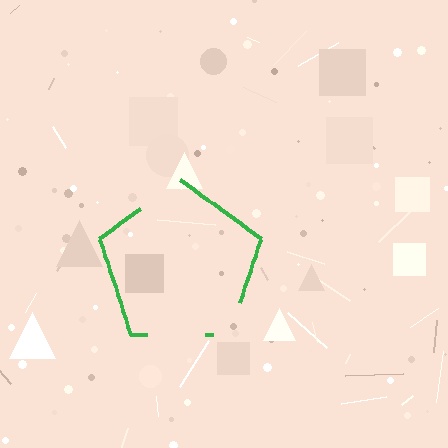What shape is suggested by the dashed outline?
The dashed outline suggests a pentagon.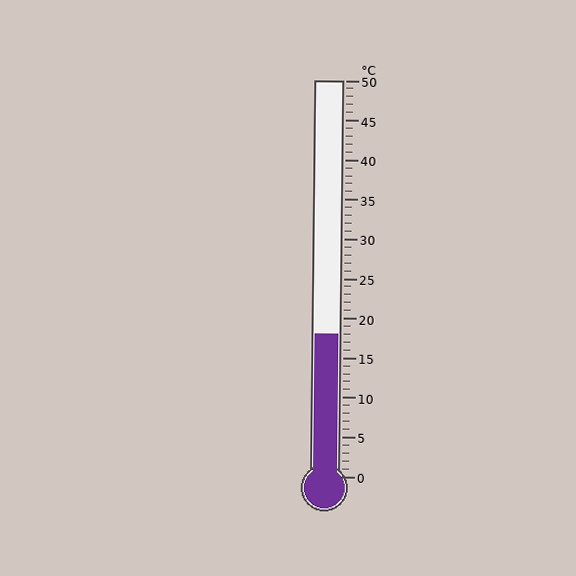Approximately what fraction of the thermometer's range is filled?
The thermometer is filled to approximately 35% of its range.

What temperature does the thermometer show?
The thermometer shows approximately 18°C.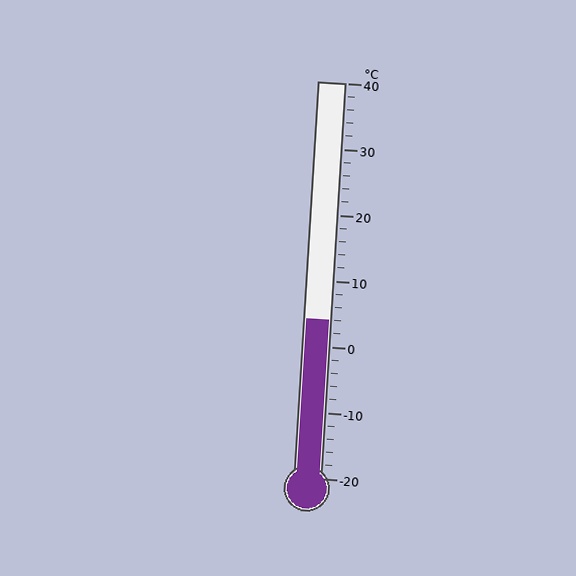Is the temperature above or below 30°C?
The temperature is below 30°C.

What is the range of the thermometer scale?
The thermometer scale ranges from -20°C to 40°C.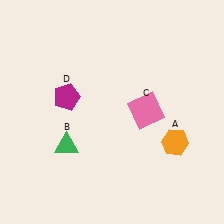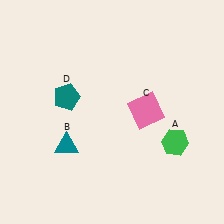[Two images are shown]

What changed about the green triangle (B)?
In Image 1, B is green. In Image 2, it changed to teal.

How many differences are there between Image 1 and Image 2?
There are 3 differences between the two images.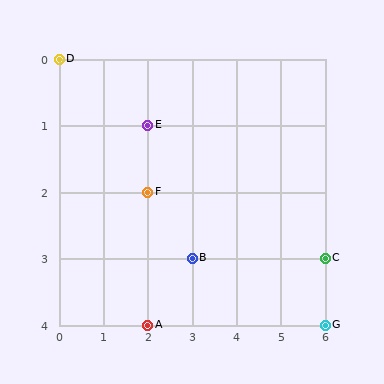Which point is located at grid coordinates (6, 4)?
Point G is at (6, 4).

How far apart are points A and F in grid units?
Points A and F are 2 rows apart.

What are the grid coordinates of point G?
Point G is at grid coordinates (6, 4).